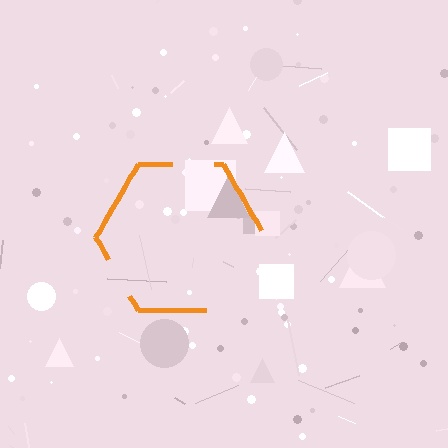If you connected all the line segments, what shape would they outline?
They would outline a hexagon.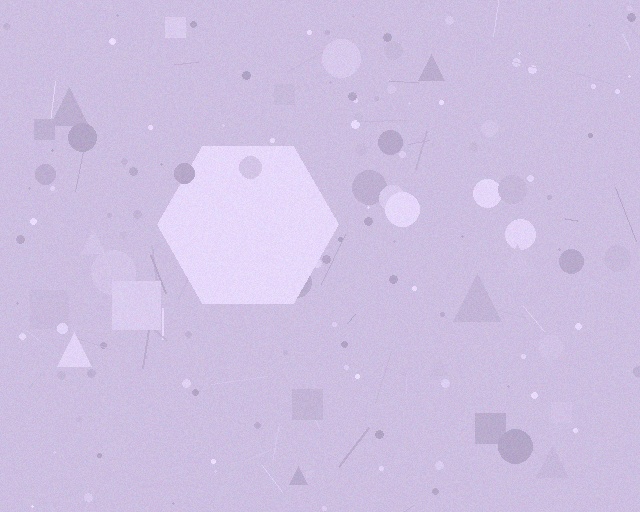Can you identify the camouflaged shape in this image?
The camouflaged shape is a hexagon.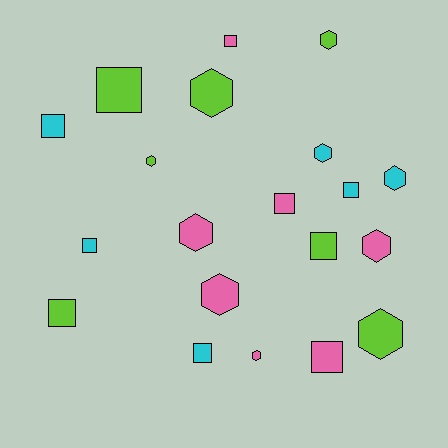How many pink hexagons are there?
There are 4 pink hexagons.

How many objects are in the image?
There are 20 objects.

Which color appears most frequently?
Lime, with 7 objects.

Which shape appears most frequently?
Hexagon, with 10 objects.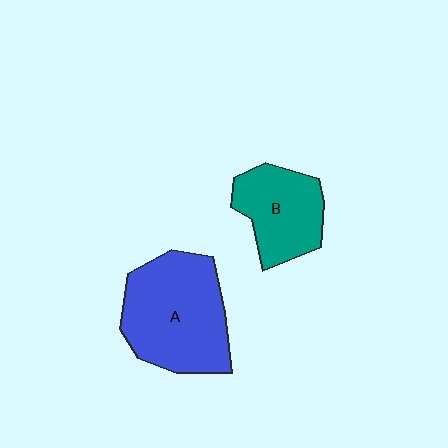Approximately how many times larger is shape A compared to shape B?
Approximately 1.6 times.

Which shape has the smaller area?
Shape B (teal).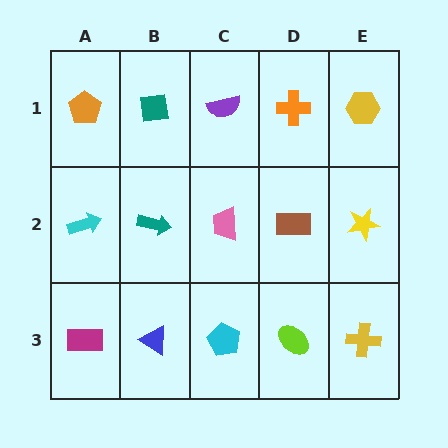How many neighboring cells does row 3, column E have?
2.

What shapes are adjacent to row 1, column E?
A yellow star (row 2, column E), an orange cross (row 1, column D).